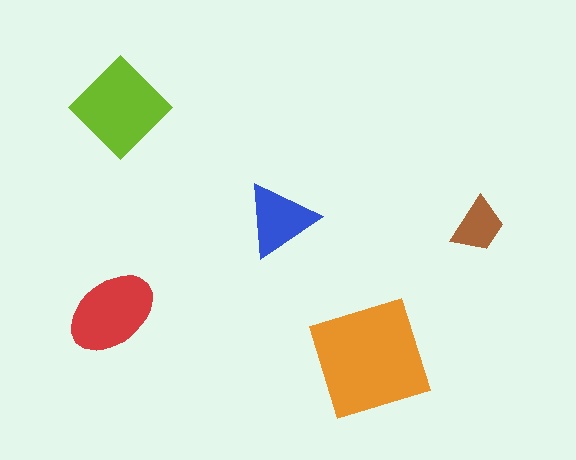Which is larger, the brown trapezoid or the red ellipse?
The red ellipse.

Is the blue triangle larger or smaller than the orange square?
Smaller.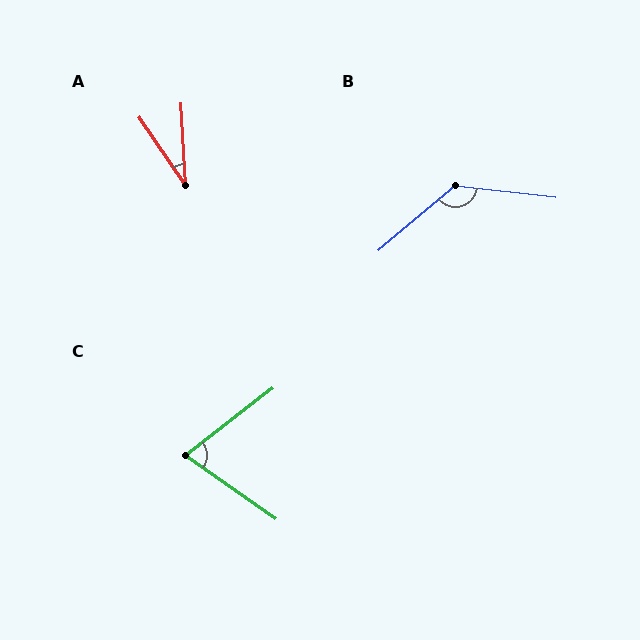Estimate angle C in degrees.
Approximately 73 degrees.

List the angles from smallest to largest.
A (31°), C (73°), B (133°).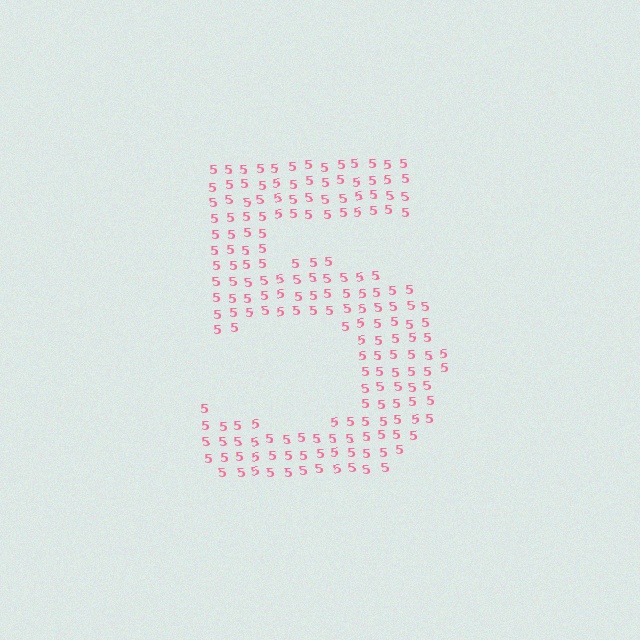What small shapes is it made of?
It is made of small digit 5's.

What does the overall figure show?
The overall figure shows the digit 5.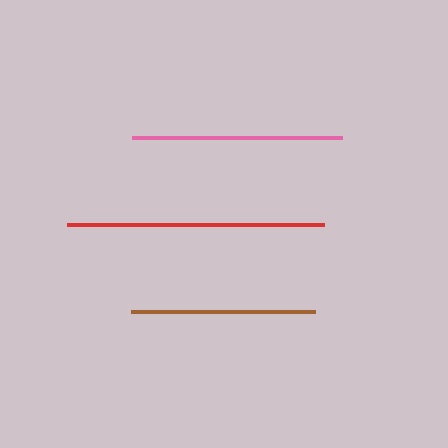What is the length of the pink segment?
The pink segment is approximately 210 pixels long.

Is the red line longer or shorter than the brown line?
The red line is longer than the brown line.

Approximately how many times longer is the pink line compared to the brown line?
The pink line is approximately 1.1 times the length of the brown line.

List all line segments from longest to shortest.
From longest to shortest: red, pink, brown.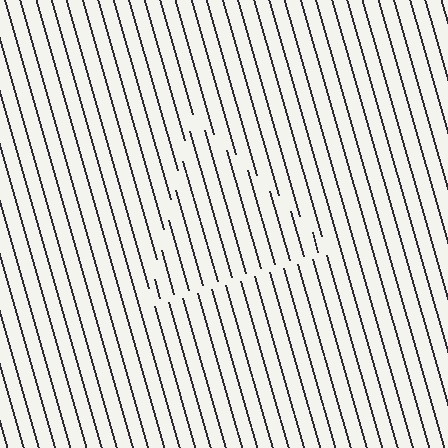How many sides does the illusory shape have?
3 sides — the line-ends trace a triangle.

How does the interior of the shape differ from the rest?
The interior of the shape contains the same grating, shifted by half a period — the contour is defined by the phase discontinuity where line-ends from the inner and outer gratings abut.